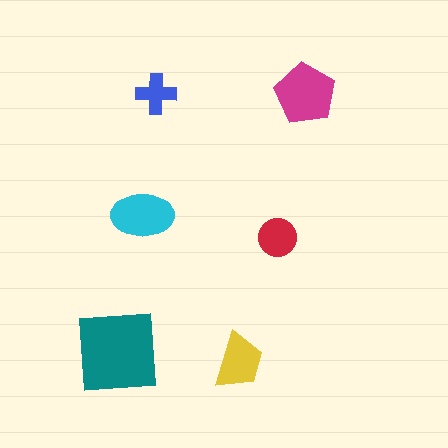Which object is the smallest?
The blue cross.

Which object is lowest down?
The yellow trapezoid is bottommost.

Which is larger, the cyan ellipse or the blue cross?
The cyan ellipse.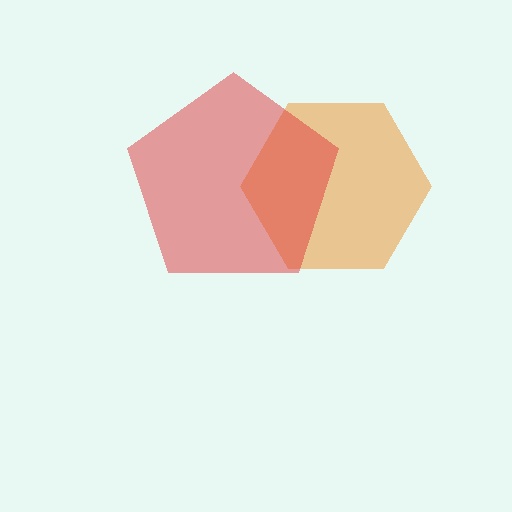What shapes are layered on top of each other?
The layered shapes are: an orange hexagon, a red pentagon.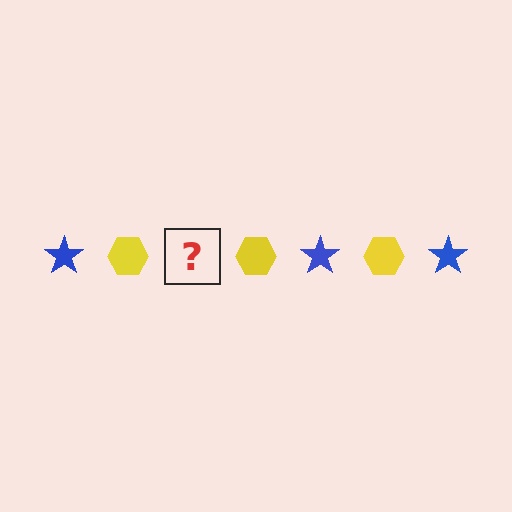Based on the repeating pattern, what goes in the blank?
The blank should be a blue star.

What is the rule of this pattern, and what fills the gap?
The rule is that the pattern alternates between blue star and yellow hexagon. The gap should be filled with a blue star.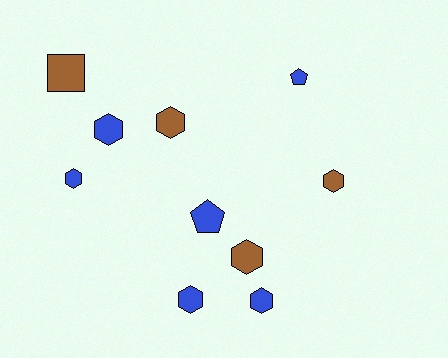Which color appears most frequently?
Blue, with 6 objects.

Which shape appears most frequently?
Hexagon, with 7 objects.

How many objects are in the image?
There are 10 objects.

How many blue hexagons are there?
There are 4 blue hexagons.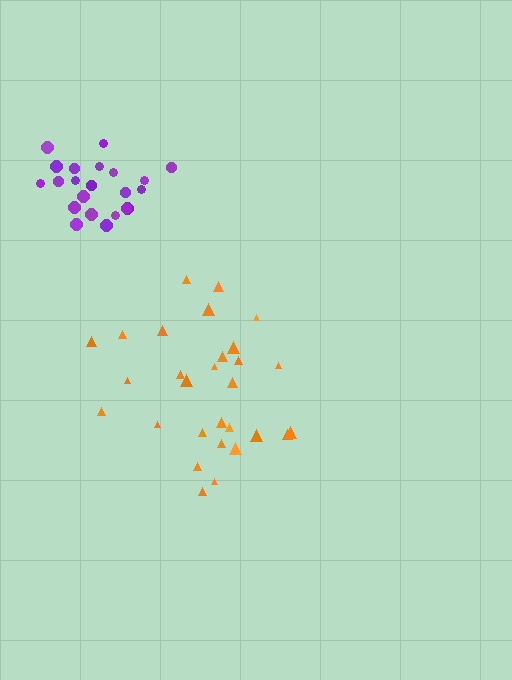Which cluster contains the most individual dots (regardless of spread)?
Orange (29).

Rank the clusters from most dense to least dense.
purple, orange.